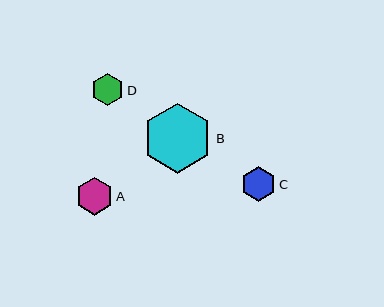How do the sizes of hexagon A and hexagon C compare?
Hexagon A and hexagon C are approximately the same size.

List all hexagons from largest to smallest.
From largest to smallest: B, A, C, D.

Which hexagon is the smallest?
Hexagon D is the smallest with a size of approximately 32 pixels.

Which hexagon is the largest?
Hexagon B is the largest with a size of approximately 70 pixels.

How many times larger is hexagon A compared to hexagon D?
Hexagon A is approximately 1.2 times the size of hexagon D.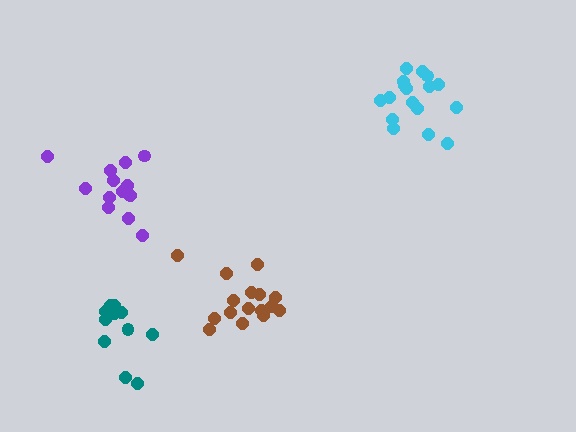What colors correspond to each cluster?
The clusters are colored: cyan, teal, purple, brown.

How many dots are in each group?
Group 1: 17 dots, Group 2: 12 dots, Group 3: 14 dots, Group 4: 16 dots (59 total).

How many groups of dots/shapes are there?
There are 4 groups.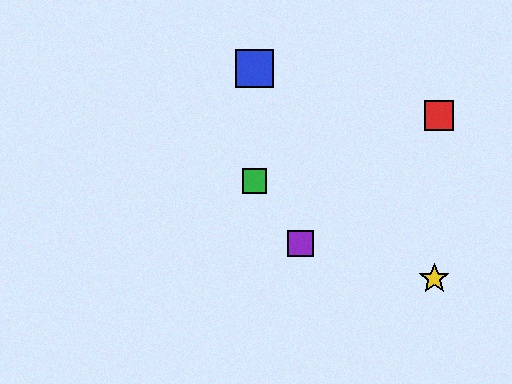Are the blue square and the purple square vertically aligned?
No, the blue square is at x≈255 and the purple square is at x≈300.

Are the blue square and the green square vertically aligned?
Yes, both are at x≈255.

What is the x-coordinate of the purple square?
The purple square is at x≈300.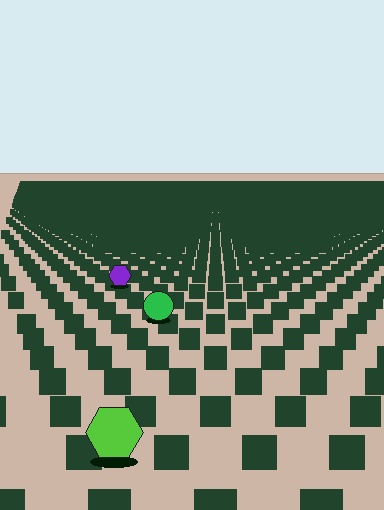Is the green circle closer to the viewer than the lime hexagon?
No. The lime hexagon is closer — you can tell from the texture gradient: the ground texture is coarser near it.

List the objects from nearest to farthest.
From nearest to farthest: the lime hexagon, the green circle, the purple hexagon.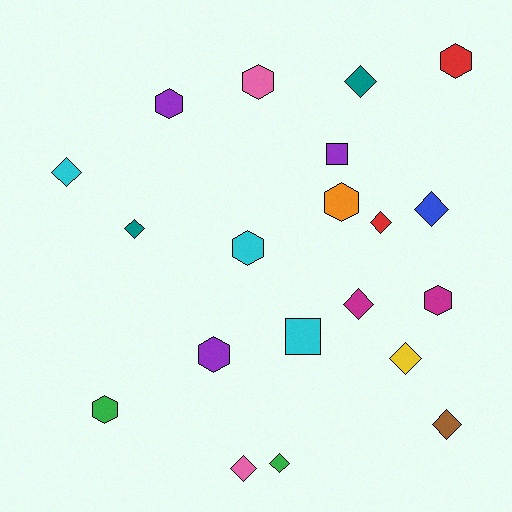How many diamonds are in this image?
There are 10 diamonds.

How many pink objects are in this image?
There are 2 pink objects.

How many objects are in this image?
There are 20 objects.